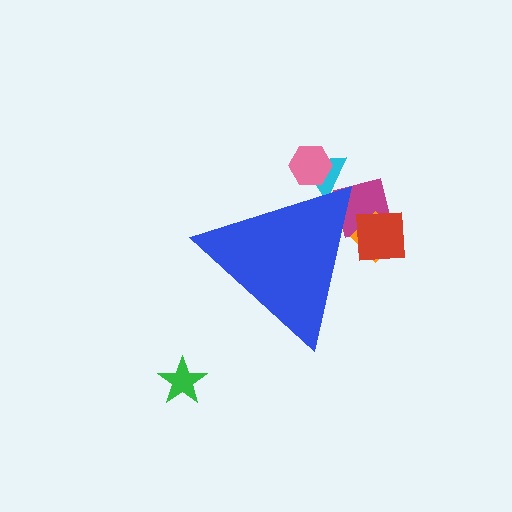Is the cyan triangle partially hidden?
Yes, the cyan triangle is partially hidden behind the blue triangle.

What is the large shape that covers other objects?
A blue triangle.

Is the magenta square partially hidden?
Yes, the magenta square is partially hidden behind the blue triangle.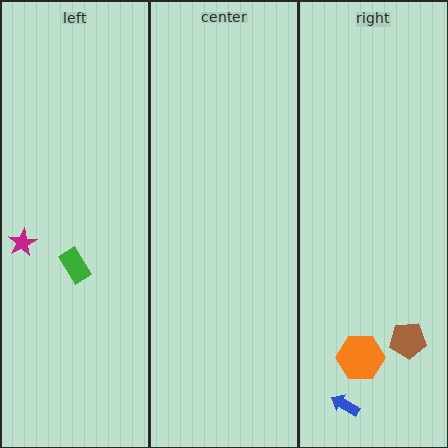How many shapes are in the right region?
3.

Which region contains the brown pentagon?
The right region.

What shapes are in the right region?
The blue arrow, the orange hexagon, the brown pentagon.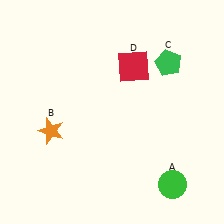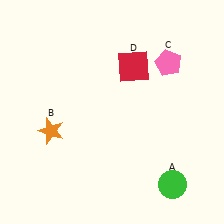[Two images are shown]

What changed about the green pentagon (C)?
In Image 1, C is green. In Image 2, it changed to pink.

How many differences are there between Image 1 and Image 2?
There is 1 difference between the two images.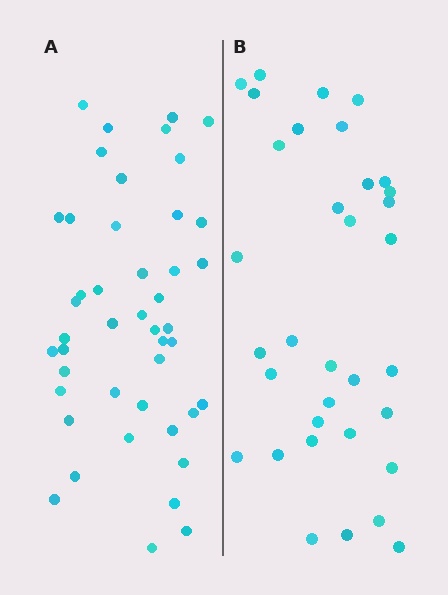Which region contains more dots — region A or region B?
Region A (the left region) has more dots.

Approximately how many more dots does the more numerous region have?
Region A has roughly 12 or so more dots than region B.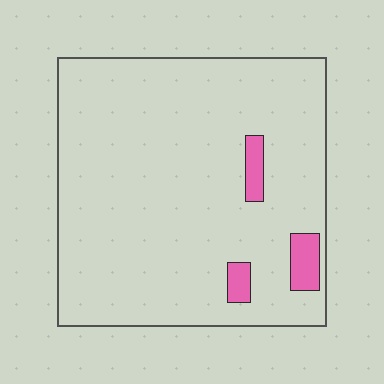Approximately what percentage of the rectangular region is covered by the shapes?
Approximately 5%.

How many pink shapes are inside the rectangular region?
3.